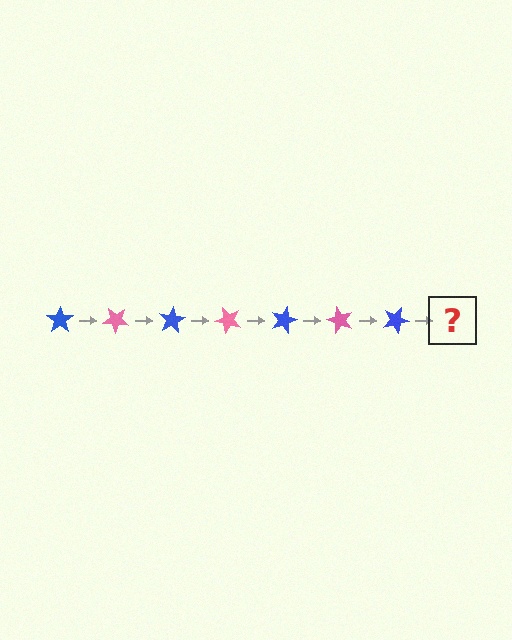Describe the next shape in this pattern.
It should be a pink star, rotated 280 degrees from the start.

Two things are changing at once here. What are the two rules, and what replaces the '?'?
The two rules are that it rotates 40 degrees each step and the color cycles through blue and pink. The '?' should be a pink star, rotated 280 degrees from the start.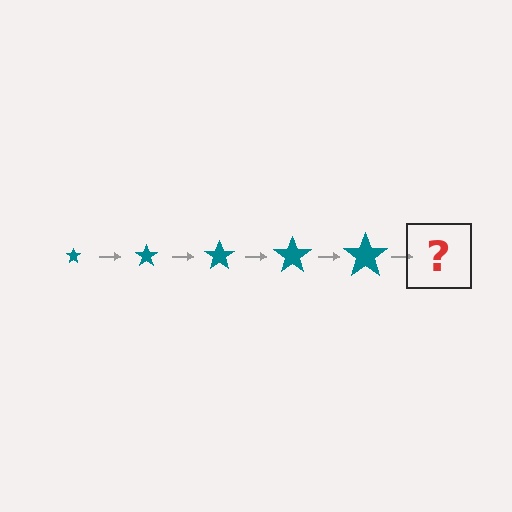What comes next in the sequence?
The next element should be a teal star, larger than the previous one.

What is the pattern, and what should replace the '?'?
The pattern is that the star gets progressively larger each step. The '?' should be a teal star, larger than the previous one.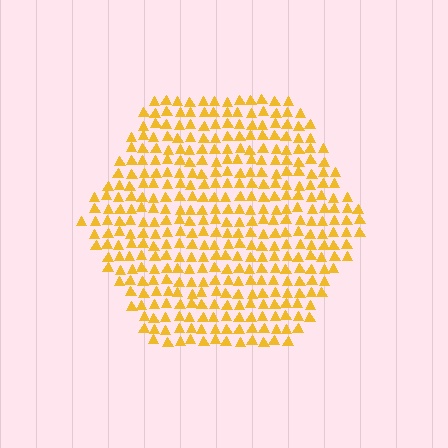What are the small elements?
The small elements are triangles.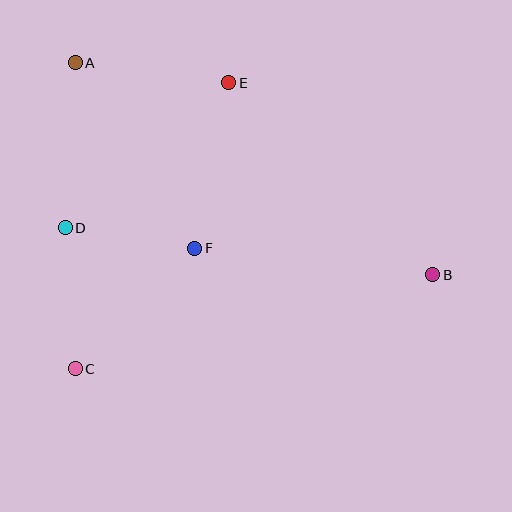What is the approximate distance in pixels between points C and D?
The distance between C and D is approximately 141 pixels.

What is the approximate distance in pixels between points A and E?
The distance between A and E is approximately 155 pixels.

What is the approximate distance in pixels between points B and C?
The distance between B and C is approximately 369 pixels.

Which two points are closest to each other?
Points D and F are closest to each other.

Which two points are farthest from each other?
Points A and B are farthest from each other.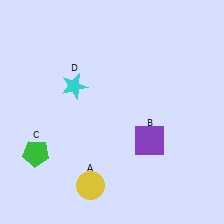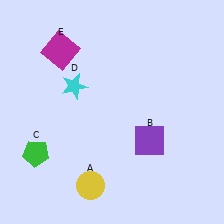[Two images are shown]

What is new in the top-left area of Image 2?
A magenta square (E) was added in the top-left area of Image 2.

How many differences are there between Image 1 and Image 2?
There is 1 difference between the two images.